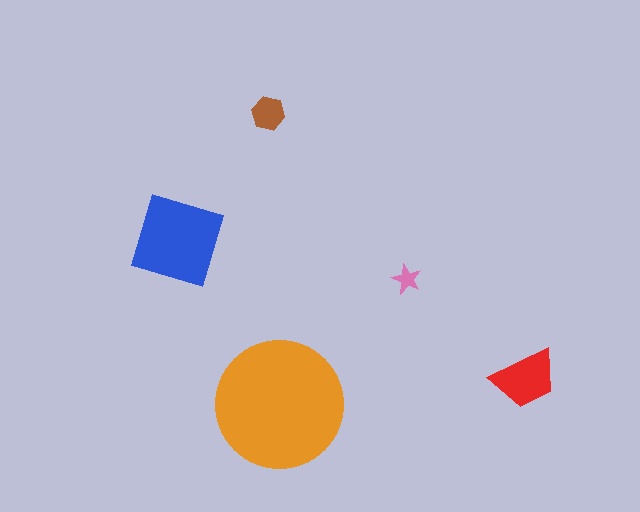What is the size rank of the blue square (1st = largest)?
2nd.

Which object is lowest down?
The orange circle is bottommost.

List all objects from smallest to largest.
The pink star, the brown hexagon, the red trapezoid, the blue square, the orange circle.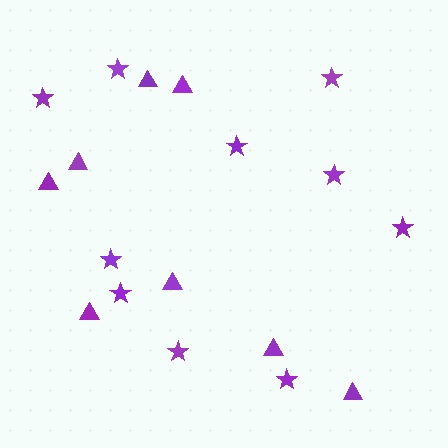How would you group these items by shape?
There are 2 groups: one group of stars (10) and one group of triangles (8).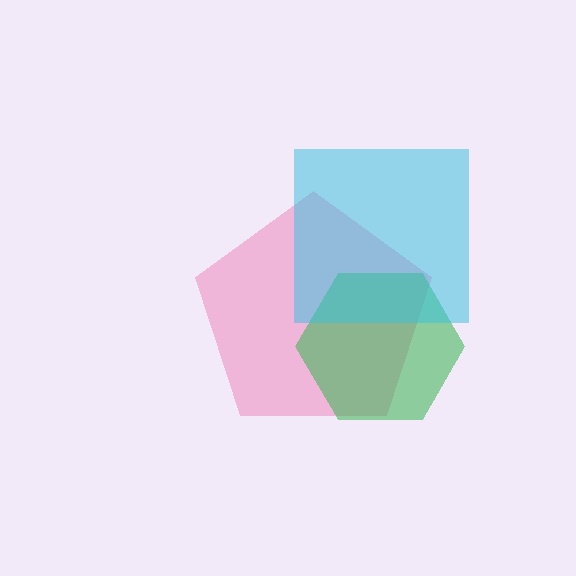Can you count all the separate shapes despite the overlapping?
Yes, there are 3 separate shapes.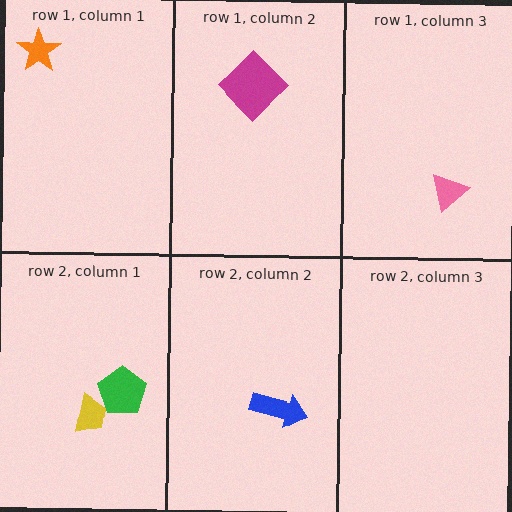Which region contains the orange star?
The row 1, column 1 region.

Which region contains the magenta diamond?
The row 1, column 2 region.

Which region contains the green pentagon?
The row 2, column 1 region.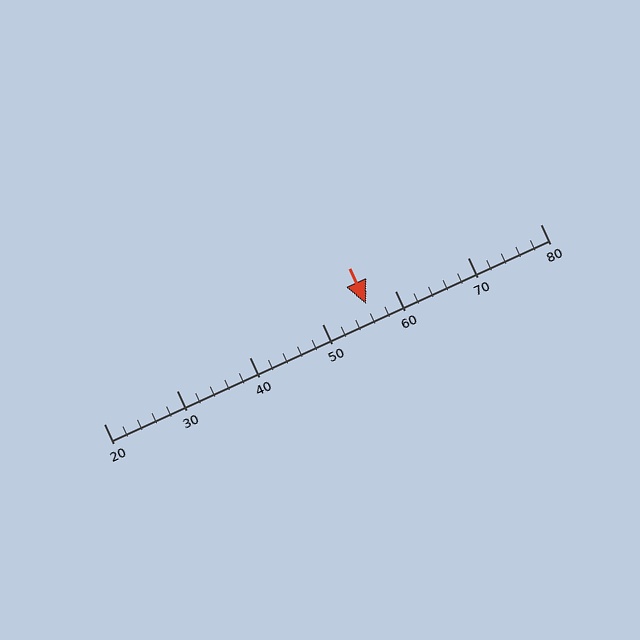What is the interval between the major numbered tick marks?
The major tick marks are spaced 10 units apart.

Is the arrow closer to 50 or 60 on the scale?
The arrow is closer to 60.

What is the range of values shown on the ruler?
The ruler shows values from 20 to 80.